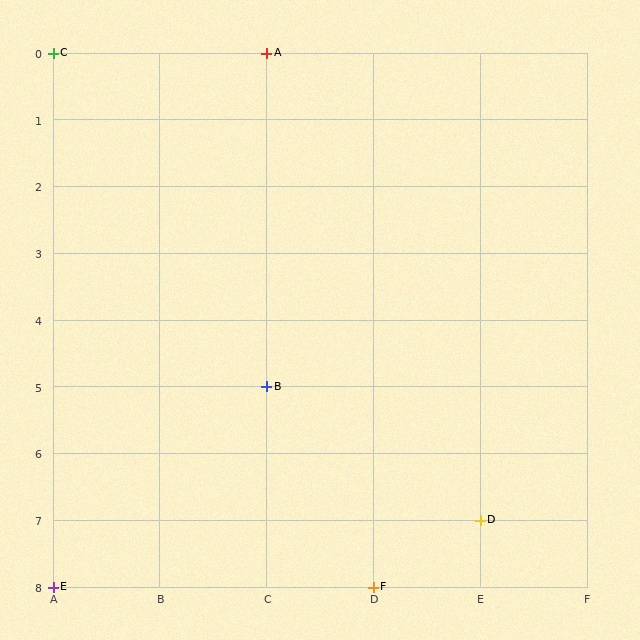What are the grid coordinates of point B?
Point B is at grid coordinates (C, 5).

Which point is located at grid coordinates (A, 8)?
Point E is at (A, 8).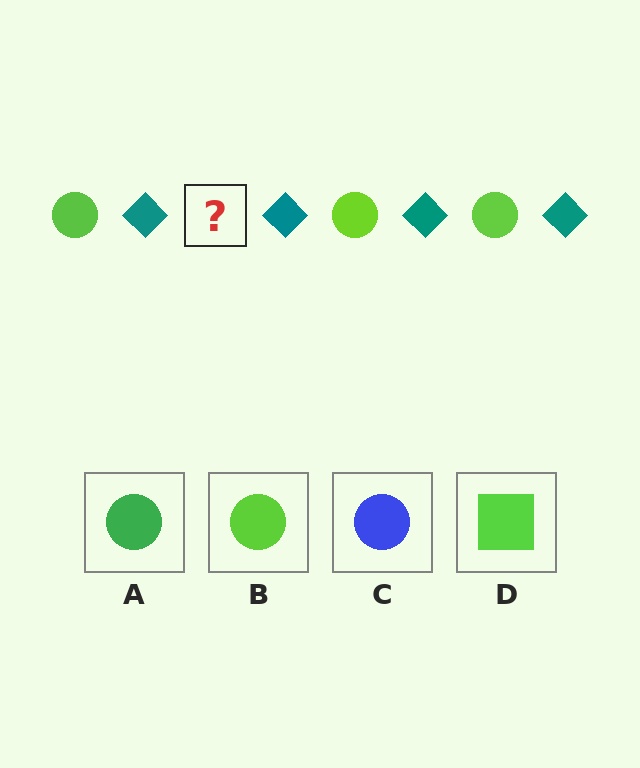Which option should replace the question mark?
Option B.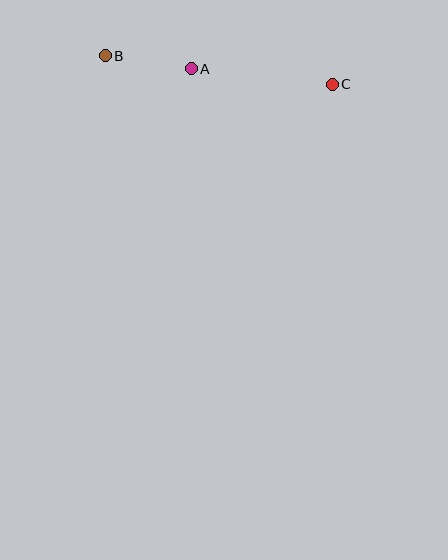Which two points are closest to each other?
Points A and B are closest to each other.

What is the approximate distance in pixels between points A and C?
The distance between A and C is approximately 142 pixels.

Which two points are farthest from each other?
Points B and C are farthest from each other.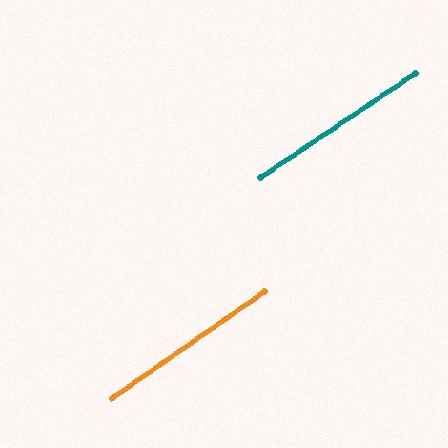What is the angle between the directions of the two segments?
Approximately 1 degree.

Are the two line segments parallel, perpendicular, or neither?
Parallel — their directions differ by only 1.0°.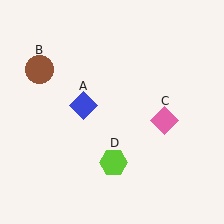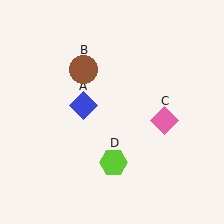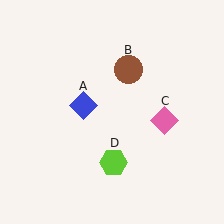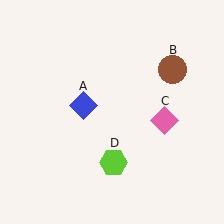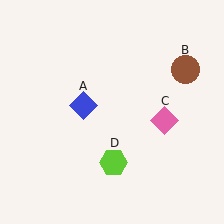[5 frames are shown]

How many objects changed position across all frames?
1 object changed position: brown circle (object B).